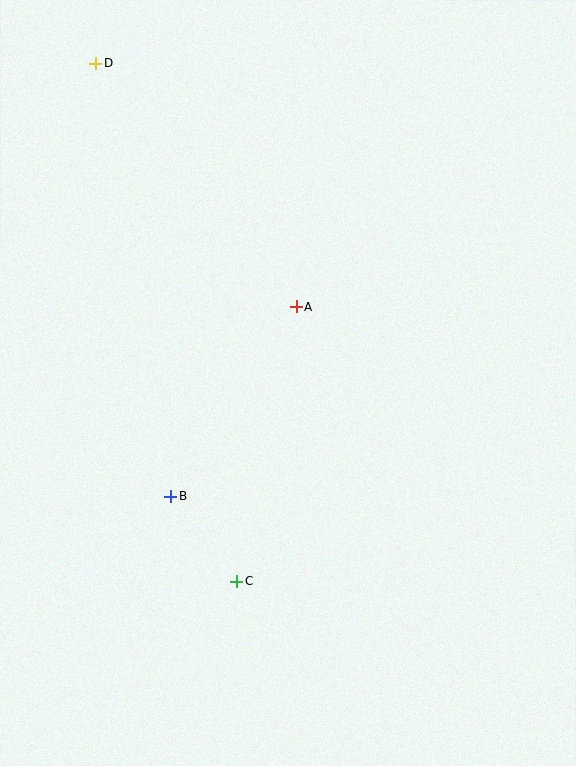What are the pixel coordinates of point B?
Point B is at (170, 496).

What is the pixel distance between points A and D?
The distance between A and D is 316 pixels.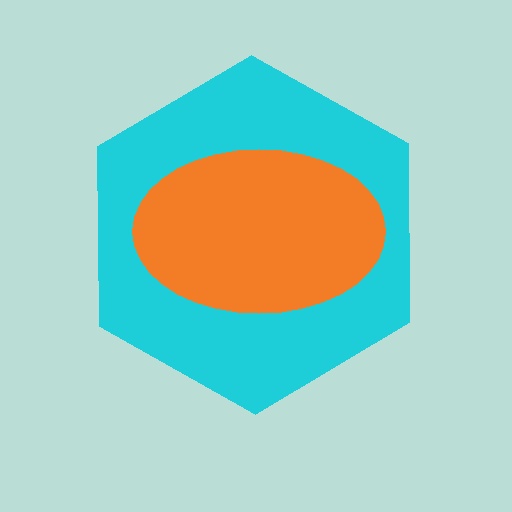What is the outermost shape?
The cyan hexagon.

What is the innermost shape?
The orange ellipse.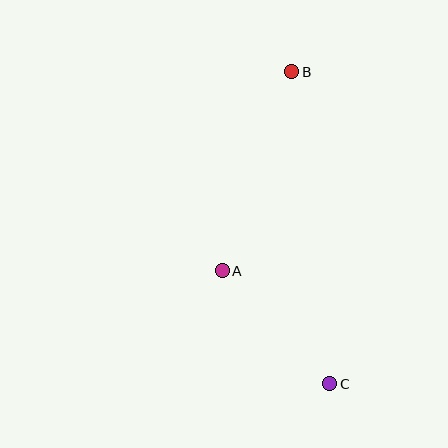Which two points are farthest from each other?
Points B and C are farthest from each other.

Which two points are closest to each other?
Points A and C are closest to each other.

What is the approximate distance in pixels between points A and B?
The distance between A and B is approximately 211 pixels.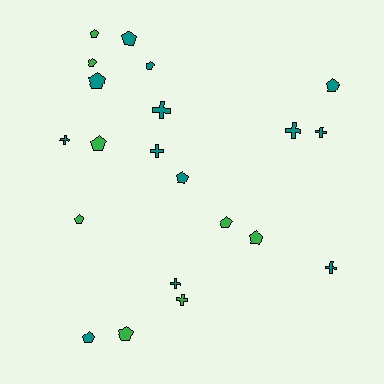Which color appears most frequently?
Teal, with 13 objects.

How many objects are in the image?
There are 21 objects.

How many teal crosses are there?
There are 7 teal crosses.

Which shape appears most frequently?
Pentagon, with 13 objects.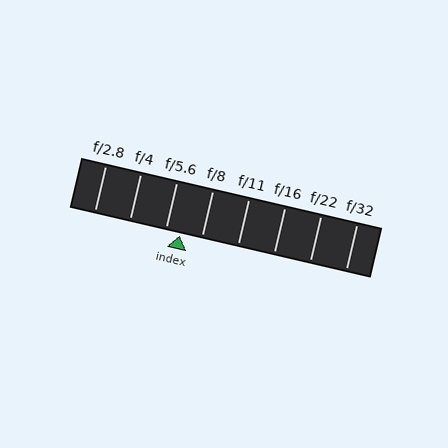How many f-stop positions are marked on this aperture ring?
There are 8 f-stop positions marked.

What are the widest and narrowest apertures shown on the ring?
The widest aperture shown is f/2.8 and the narrowest is f/32.